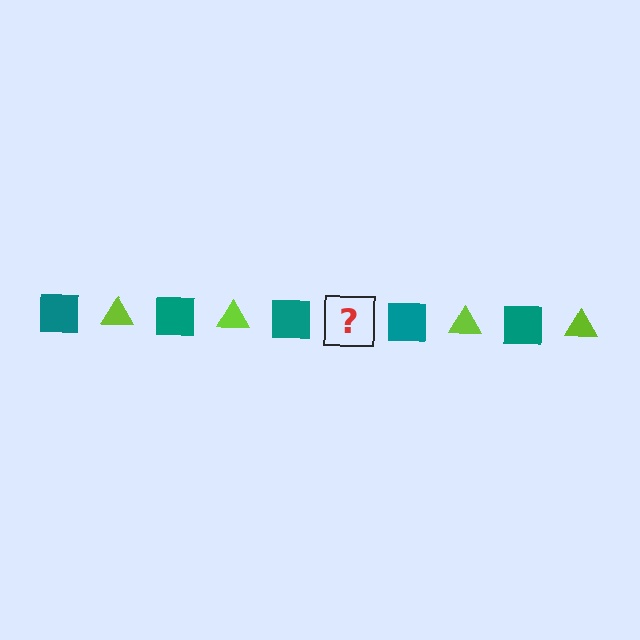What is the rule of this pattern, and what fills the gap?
The rule is that the pattern alternates between teal square and lime triangle. The gap should be filled with a lime triangle.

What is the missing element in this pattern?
The missing element is a lime triangle.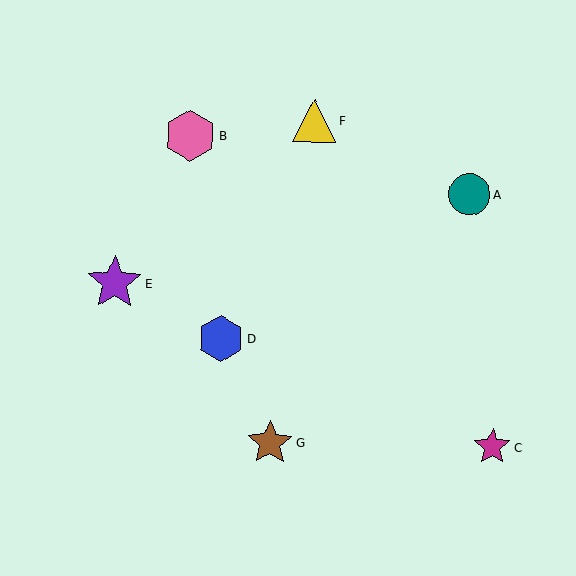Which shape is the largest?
The purple star (labeled E) is the largest.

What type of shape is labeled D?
Shape D is a blue hexagon.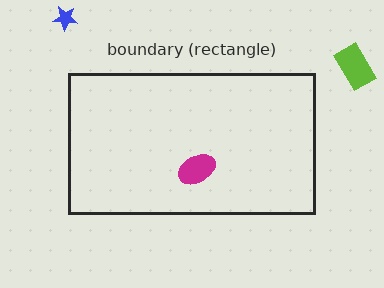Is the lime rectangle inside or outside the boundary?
Outside.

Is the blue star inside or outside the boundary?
Outside.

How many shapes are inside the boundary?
1 inside, 2 outside.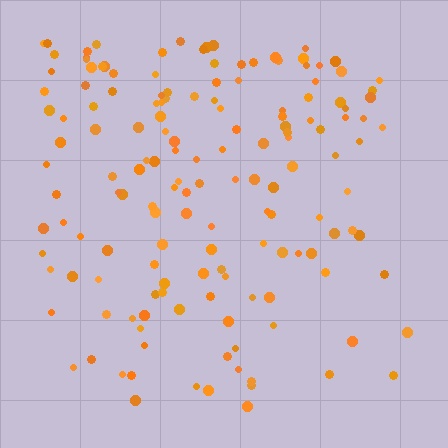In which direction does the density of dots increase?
From bottom to top, with the top side densest.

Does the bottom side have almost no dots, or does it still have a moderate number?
Still a moderate number, just noticeably fewer than the top.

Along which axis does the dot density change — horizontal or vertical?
Vertical.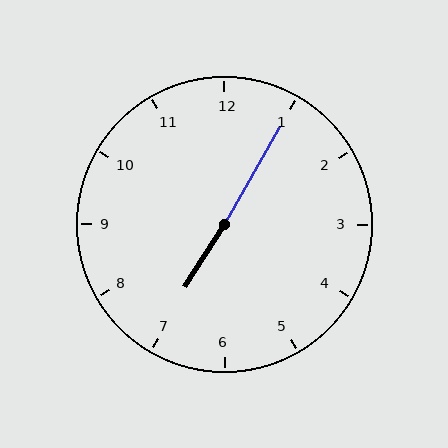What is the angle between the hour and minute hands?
Approximately 178 degrees.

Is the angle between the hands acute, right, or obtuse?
It is obtuse.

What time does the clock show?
7:05.